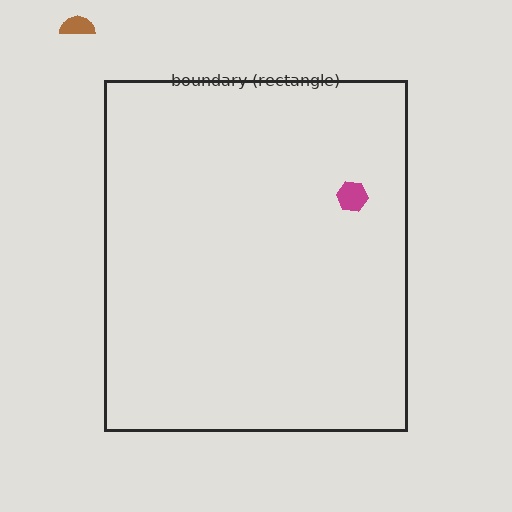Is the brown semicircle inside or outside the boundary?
Outside.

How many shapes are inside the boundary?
1 inside, 1 outside.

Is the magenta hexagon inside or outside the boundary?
Inside.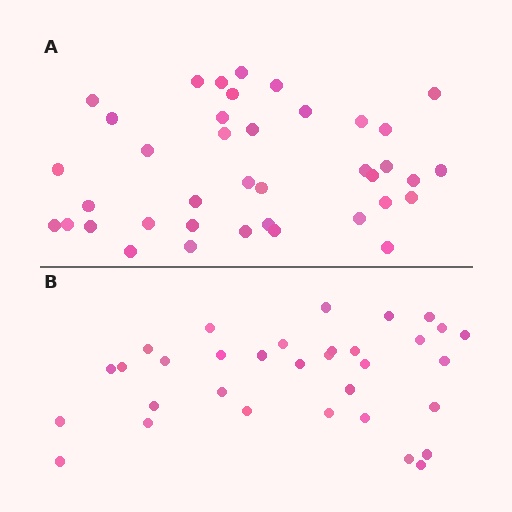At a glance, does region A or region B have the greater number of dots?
Region A (the top region) has more dots.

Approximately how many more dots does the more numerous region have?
Region A has about 6 more dots than region B.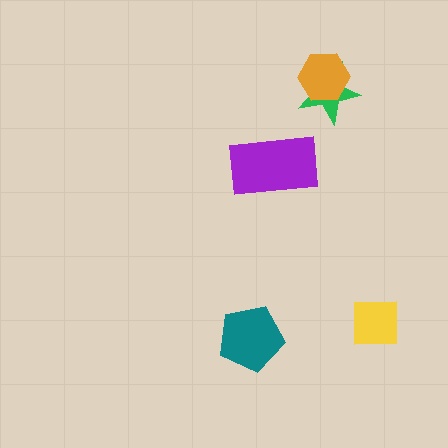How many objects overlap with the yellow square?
0 objects overlap with the yellow square.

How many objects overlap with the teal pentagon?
0 objects overlap with the teal pentagon.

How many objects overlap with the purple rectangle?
0 objects overlap with the purple rectangle.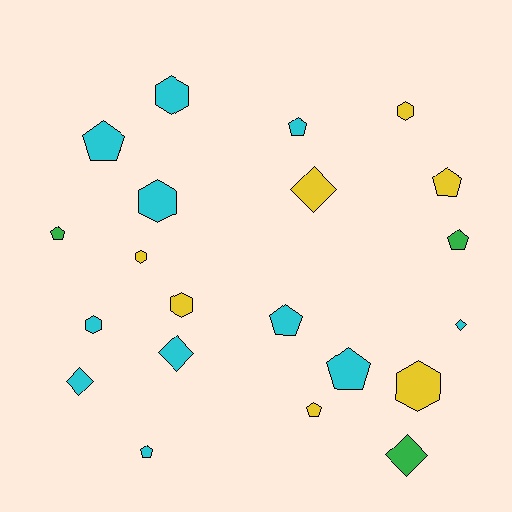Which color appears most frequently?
Cyan, with 11 objects.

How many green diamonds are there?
There is 1 green diamond.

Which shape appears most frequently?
Pentagon, with 9 objects.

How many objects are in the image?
There are 21 objects.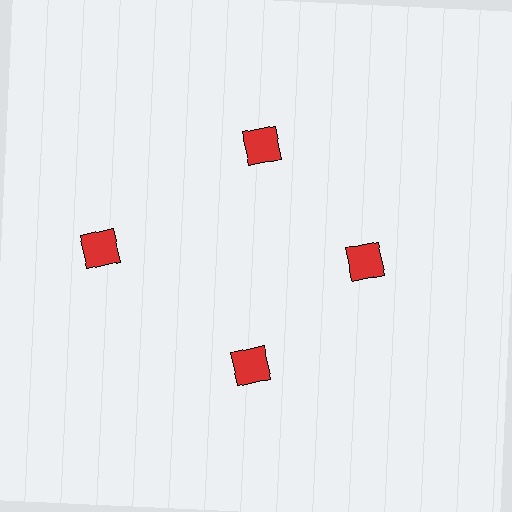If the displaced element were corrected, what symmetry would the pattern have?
It would have 4-fold rotational symmetry — the pattern would map onto itself every 90 degrees.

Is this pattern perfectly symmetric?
No. The 4 red diamonds are arranged in a ring, but one element near the 9 o'clock position is pushed outward from the center, breaking the 4-fold rotational symmetry.